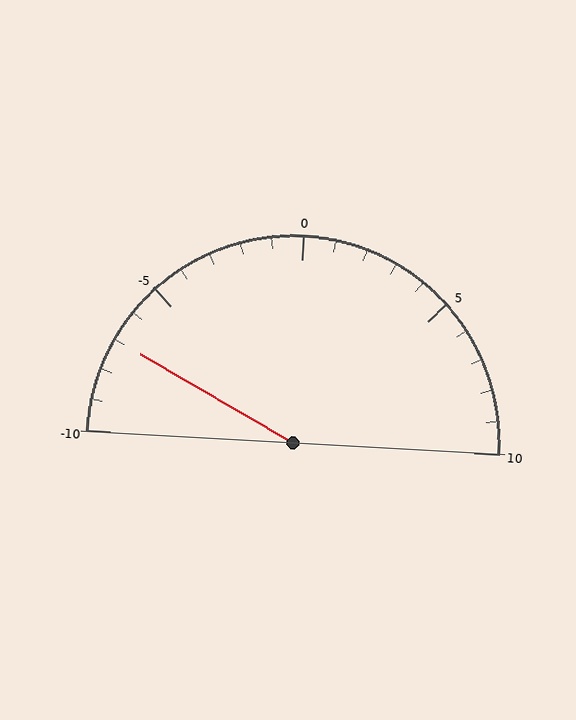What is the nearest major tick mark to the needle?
The nearest major tick mark is -5.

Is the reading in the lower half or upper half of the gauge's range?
The reading is in the lower half of the range (-10 to 10).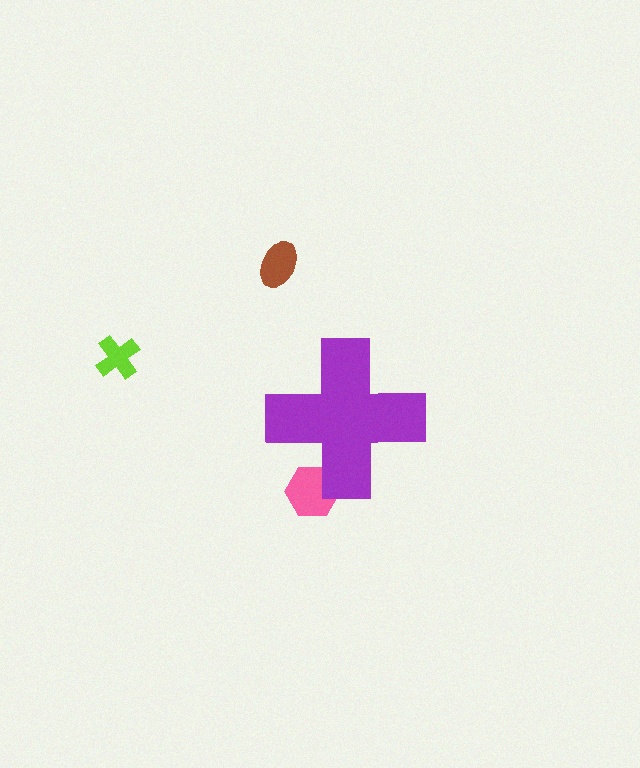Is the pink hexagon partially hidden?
Yes, the pink hexagon is partially hidden behind the purple cross.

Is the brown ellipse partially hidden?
No, the brown ellipse is fully visible.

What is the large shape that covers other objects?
A purple cross.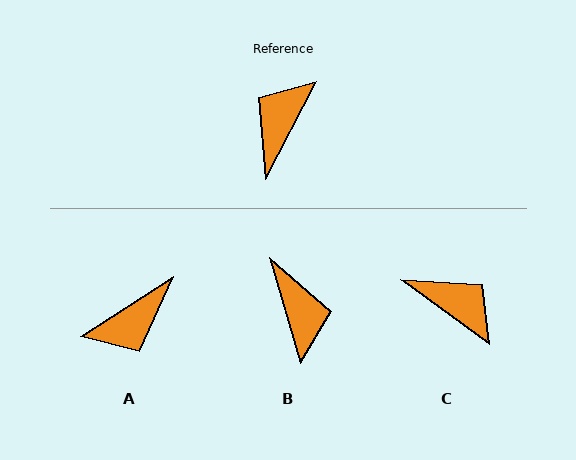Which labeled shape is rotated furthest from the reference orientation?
A, about 151 degrees away.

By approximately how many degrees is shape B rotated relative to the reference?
Approximately 136 degrees clockwise.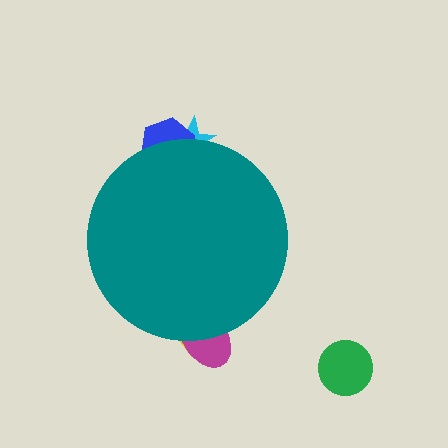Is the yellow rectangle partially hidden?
Yes, the yellow rectangle is partially hidden behind the teal circle.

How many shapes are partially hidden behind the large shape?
4 shapes are partially hidden.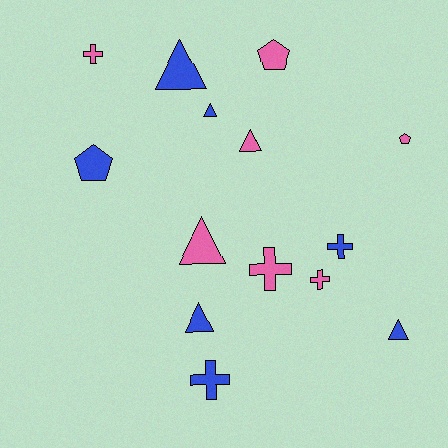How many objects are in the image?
There are 14 objects.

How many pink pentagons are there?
There are 2 pink pentagons.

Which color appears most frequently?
Blue, with 7 objects.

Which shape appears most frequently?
Triangle, with 6 objects.